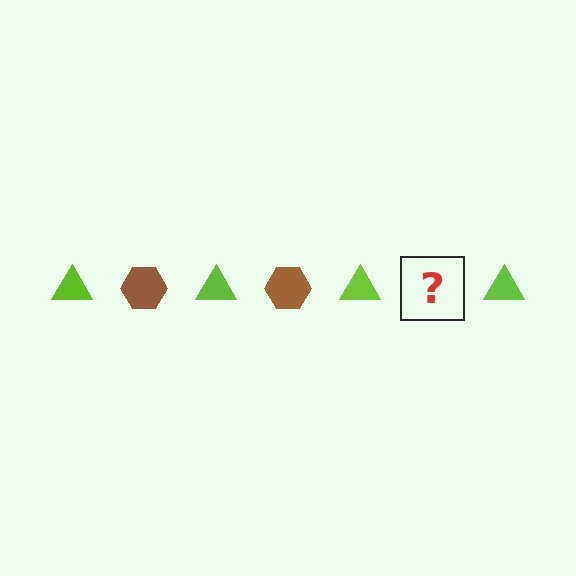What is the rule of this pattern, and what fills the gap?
The rule is that the pattern alternates between lime triangle and brown hexagon. The gap should be filled with a brown hexagon.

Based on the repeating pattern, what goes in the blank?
The blank should be a brown hexagon.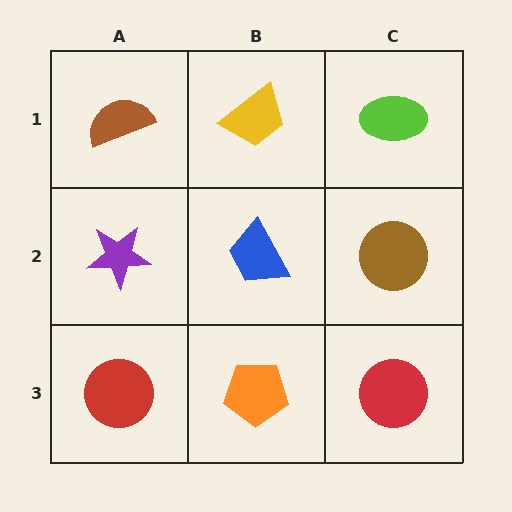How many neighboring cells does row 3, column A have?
2.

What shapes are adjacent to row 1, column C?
A brown circle (row 2, column C), a yellow trapezoid (row 1, column B).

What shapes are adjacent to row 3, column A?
A purple star (row 2, column A), an orange pentagon (row 3, column B).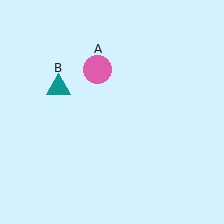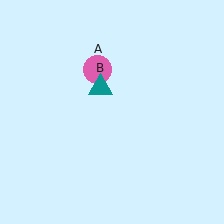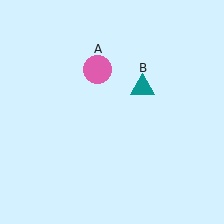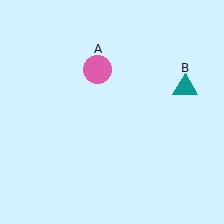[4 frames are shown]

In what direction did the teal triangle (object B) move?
The teal triangle (object B) moved right.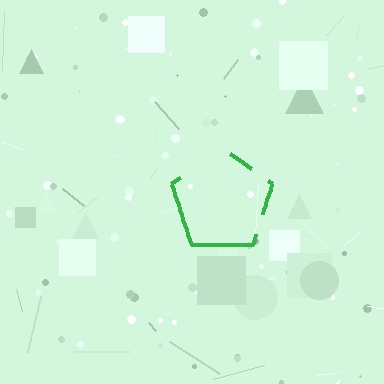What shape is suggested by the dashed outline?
The dashed outline suggests a pentagon.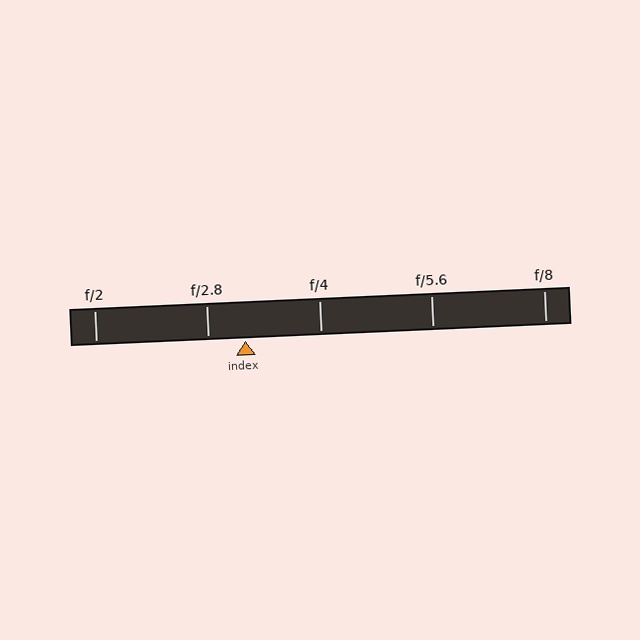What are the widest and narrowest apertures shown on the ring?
The widest aperture shown is f/2 and the narrowest is f/8.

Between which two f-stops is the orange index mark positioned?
The index mark is between f/2.8 and f/4.